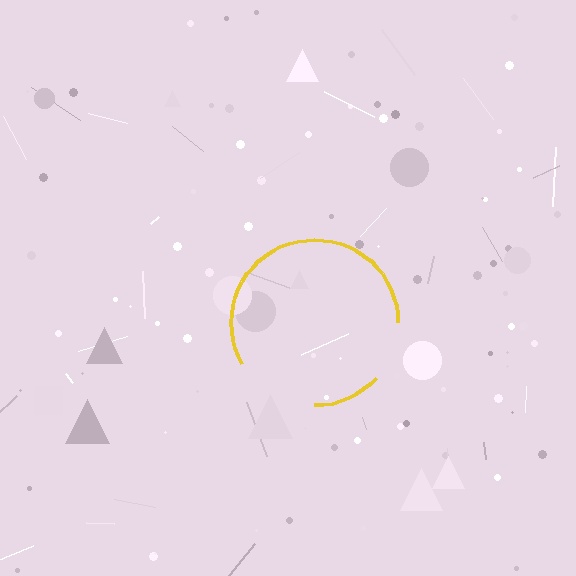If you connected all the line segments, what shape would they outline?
They would outline a circle.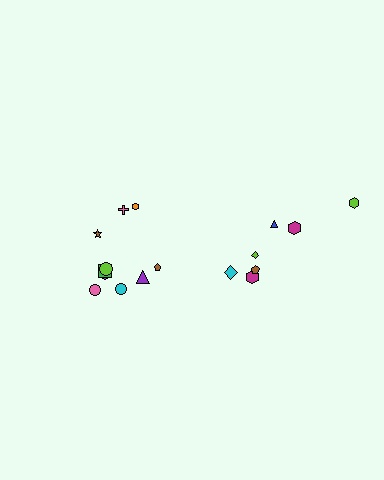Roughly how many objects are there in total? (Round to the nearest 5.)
Roughly 15 objects in total.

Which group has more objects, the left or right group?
The left group.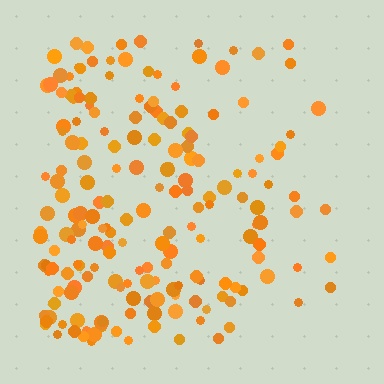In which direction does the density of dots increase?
From right to left, with the left side densest.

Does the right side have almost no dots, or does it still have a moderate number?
Still a moderate number, just noticeably fewer than the left.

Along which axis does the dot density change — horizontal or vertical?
Horizontal.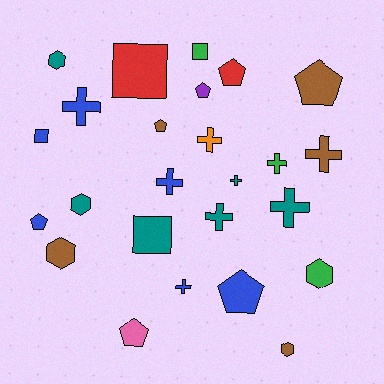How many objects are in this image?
There are 25 objects.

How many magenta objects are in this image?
There are no magenta objects.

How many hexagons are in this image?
There are 5 hexagons.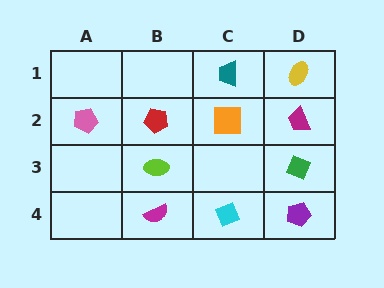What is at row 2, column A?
A pink pentagon.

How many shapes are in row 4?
3 shapes.